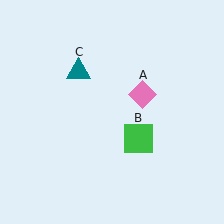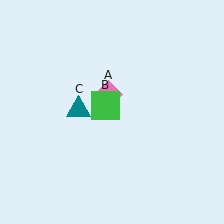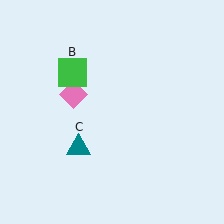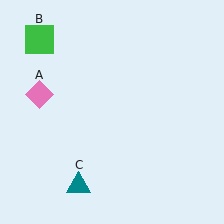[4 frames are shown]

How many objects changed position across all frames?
3 objects changed position: pink diamond (object A), green square (object B), teal triangle (object C).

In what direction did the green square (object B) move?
The green square (object B) moved up and to the left.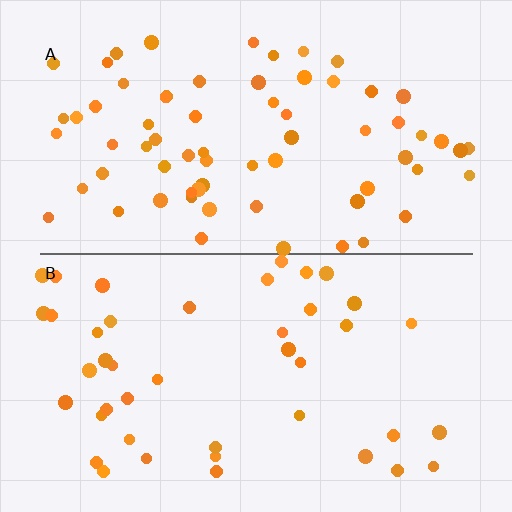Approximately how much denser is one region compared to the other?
Approximately 1.6× — region A over region B.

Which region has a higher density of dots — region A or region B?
A (the top).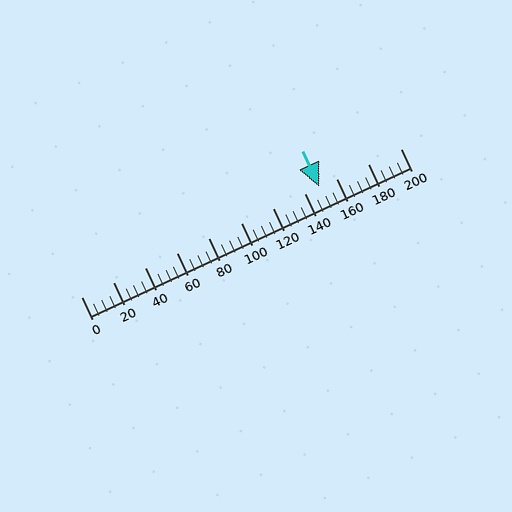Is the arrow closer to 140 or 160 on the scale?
The arrow is closer to 140.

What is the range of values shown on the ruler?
The ruler shows values from 0 to 200.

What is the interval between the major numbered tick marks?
The major tick marks are spaced 20 units apart.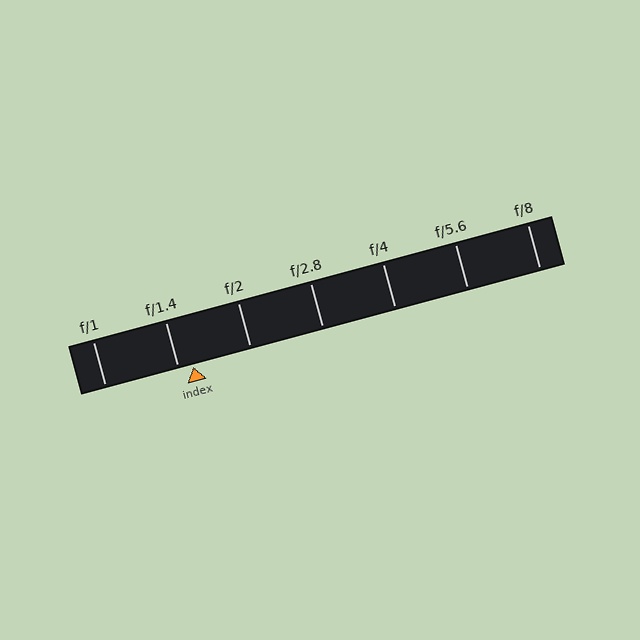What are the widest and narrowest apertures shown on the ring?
The widest aperture shown is f/1 and the narrowest is f/8.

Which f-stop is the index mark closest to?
The index mark is closest to f/1.4.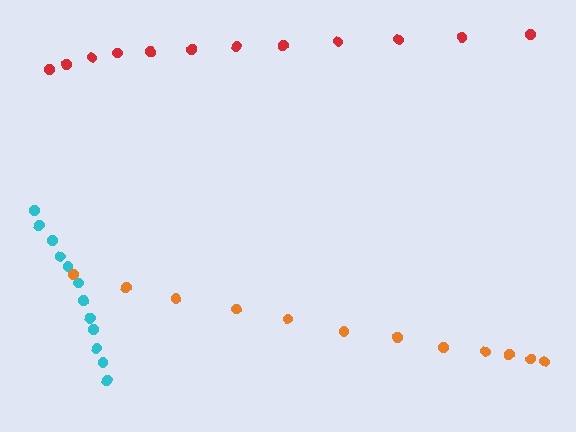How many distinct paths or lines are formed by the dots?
There are 3 distinct paths.